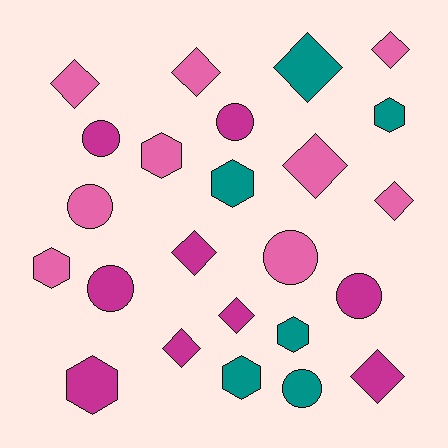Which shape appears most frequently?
Diamond, with 10 objects.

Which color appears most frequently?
Magenta, with 9 objects.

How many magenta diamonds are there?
There are 4 magenta diamonds.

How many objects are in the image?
There are 24 objects.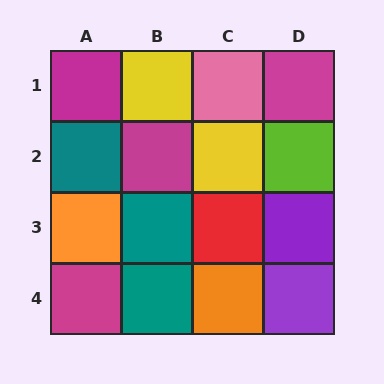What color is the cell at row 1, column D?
Magenta.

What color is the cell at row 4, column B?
Teal.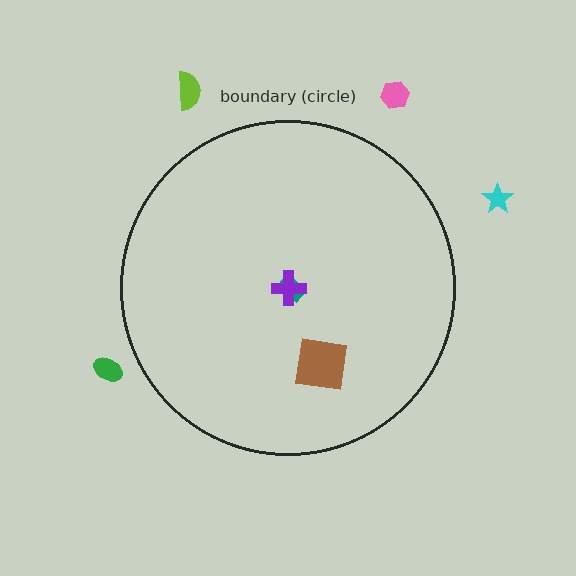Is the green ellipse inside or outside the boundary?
Outside.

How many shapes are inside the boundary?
3 inside, 4 outside.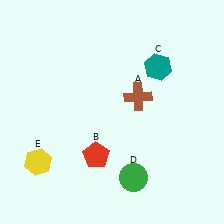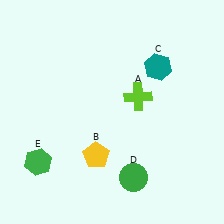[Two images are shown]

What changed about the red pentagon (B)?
In Image 1, B is red. In Image 2, it changed to yellow.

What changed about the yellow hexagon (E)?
In Image 1, E is yellow. In Image 2, it changed to green.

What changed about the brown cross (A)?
In Image 1, A is brown. In Image 2, it changed to lime.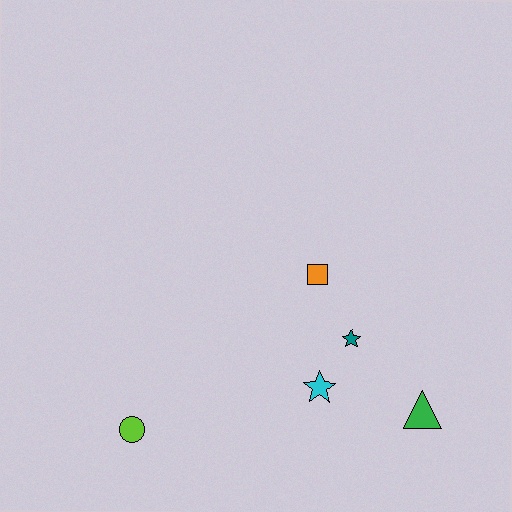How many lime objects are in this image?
There is 1 lime object.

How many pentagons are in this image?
There are no pentagons.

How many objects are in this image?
There are 5 objects.